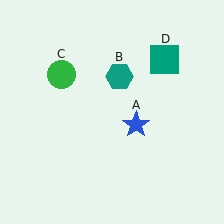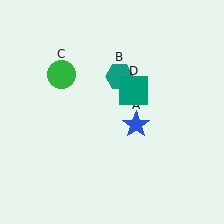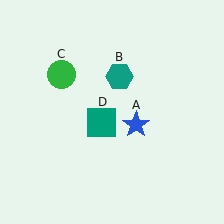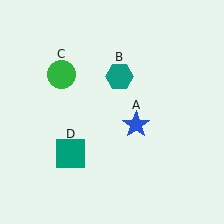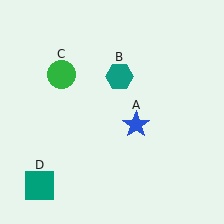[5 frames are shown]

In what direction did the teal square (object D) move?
The teal square (object D) moved down and to the left.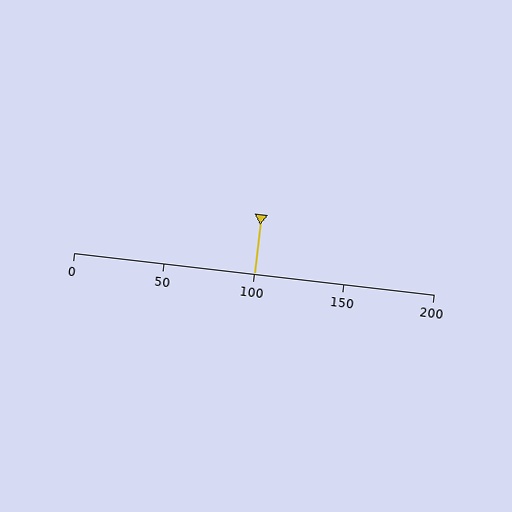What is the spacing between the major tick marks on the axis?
The major ticks are spaced 50 apart.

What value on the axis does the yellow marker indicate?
The marker indicates approximately 100.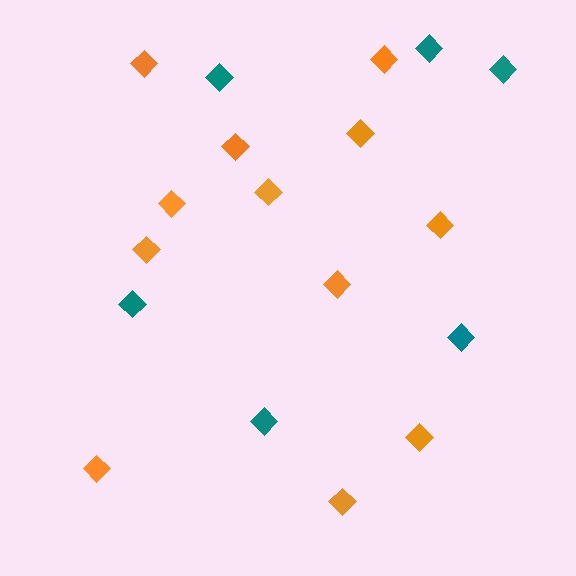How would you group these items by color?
There are 2 groups: one group of orange diamonds (12) and one group of teal diamonds (6).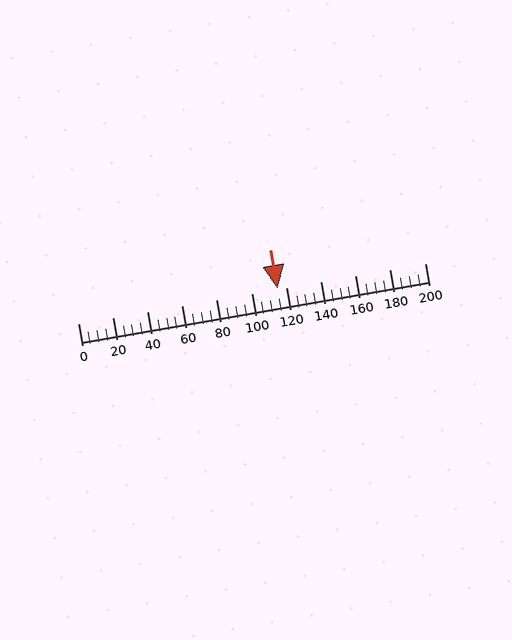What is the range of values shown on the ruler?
The ruler shows values from 0 to 200.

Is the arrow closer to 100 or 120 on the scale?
The arrow is closer to 120.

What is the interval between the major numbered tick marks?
The major tick marks are spaced 20 units apart.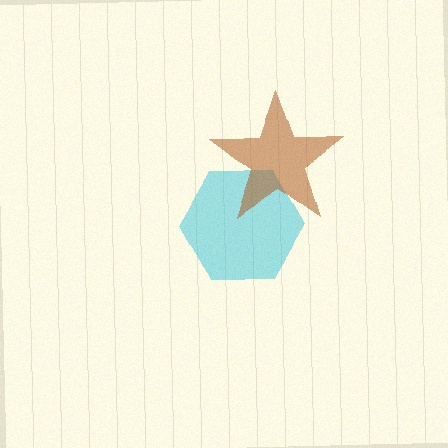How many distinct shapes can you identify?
There are 2 distinct shapes: a cyan hexagon, a brown star.